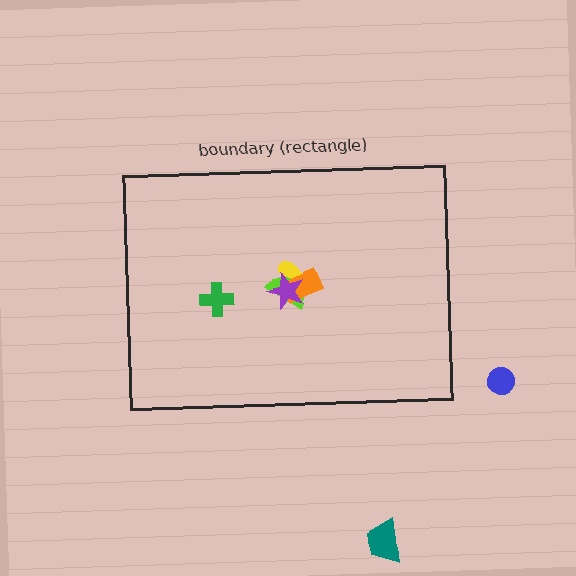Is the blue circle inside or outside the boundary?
Outside.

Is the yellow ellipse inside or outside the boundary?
Inside.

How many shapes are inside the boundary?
5 inside, 2 outside.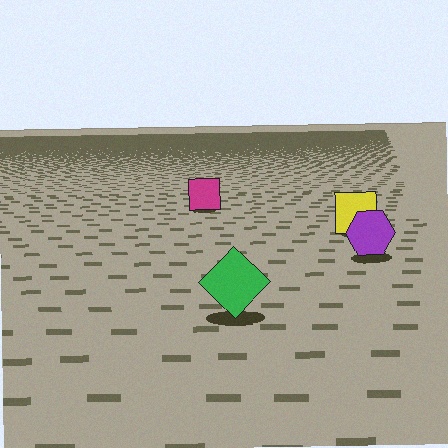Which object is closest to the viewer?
The green diamond is closest. The texture marks near it are larger and more spread out.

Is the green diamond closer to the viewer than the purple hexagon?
Yes. The green diamond is closer — you can tell from the texture gradient: the ground texture is coarser near it.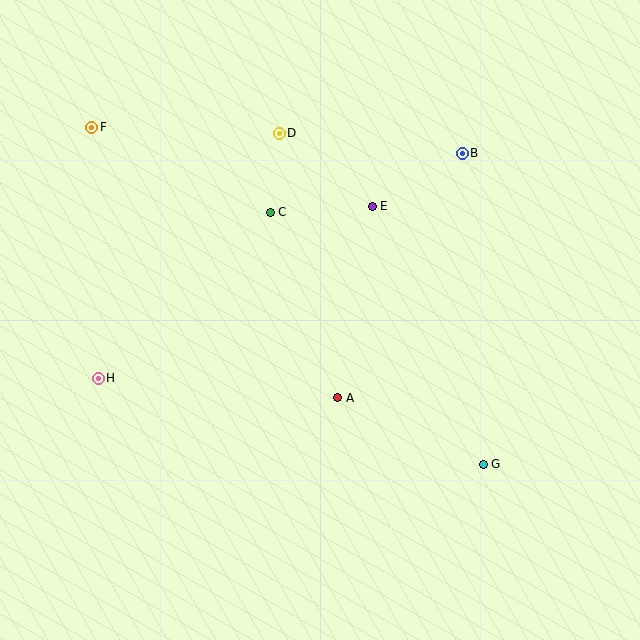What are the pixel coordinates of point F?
Point F is at (92, 127).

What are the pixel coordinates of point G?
Point G is at (483, 465).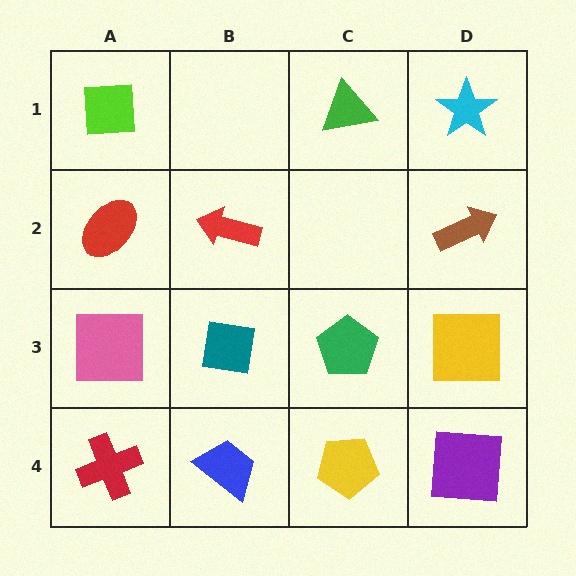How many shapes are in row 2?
3 shapes.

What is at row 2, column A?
A red ellipse.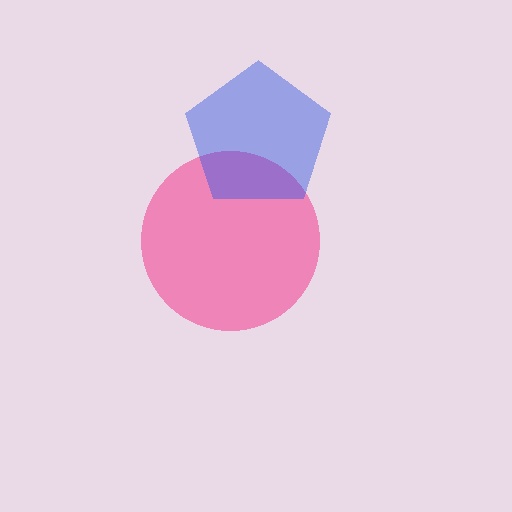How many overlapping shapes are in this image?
There are 2 overlapping shapes in the image.